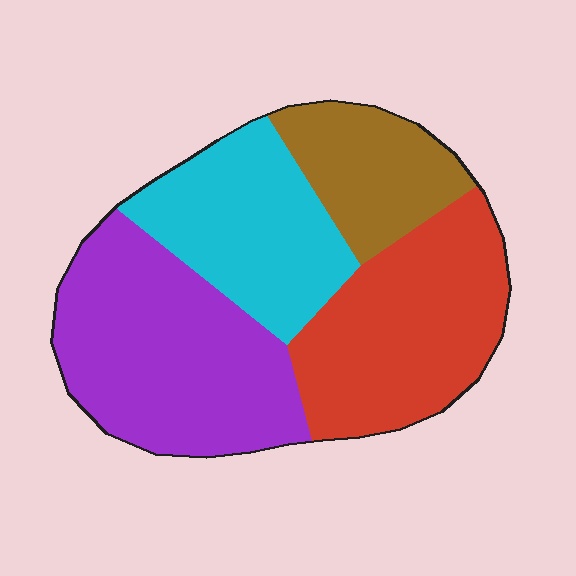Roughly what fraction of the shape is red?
Red covers 29% of the shape.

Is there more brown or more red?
Red.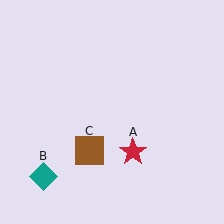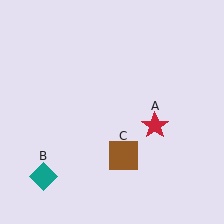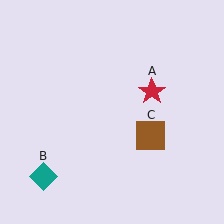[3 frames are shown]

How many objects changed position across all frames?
2 objects changed position: red star (object A), brown square (object C).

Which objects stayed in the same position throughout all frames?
Teal diamond (object B) remained stationary.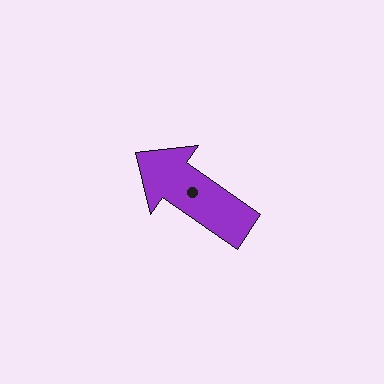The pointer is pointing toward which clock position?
Roughly 10 o'clock.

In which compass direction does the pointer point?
Northwest.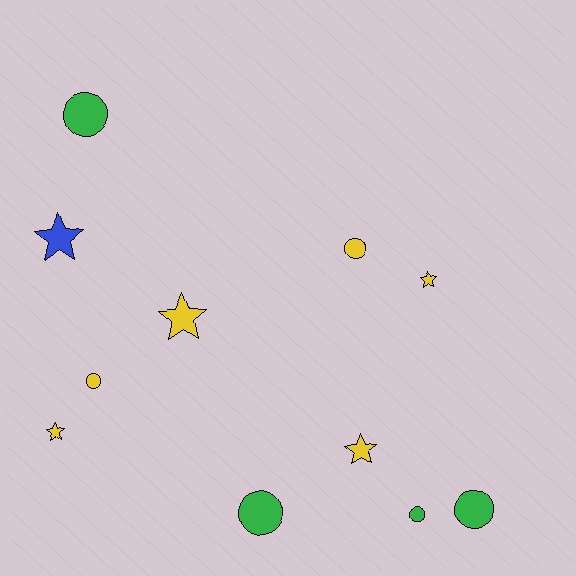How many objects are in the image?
There are 11 objects.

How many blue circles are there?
There are no blue circles.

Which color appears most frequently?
Yellow, with 6 objects.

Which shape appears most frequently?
Circle, with 6 objects.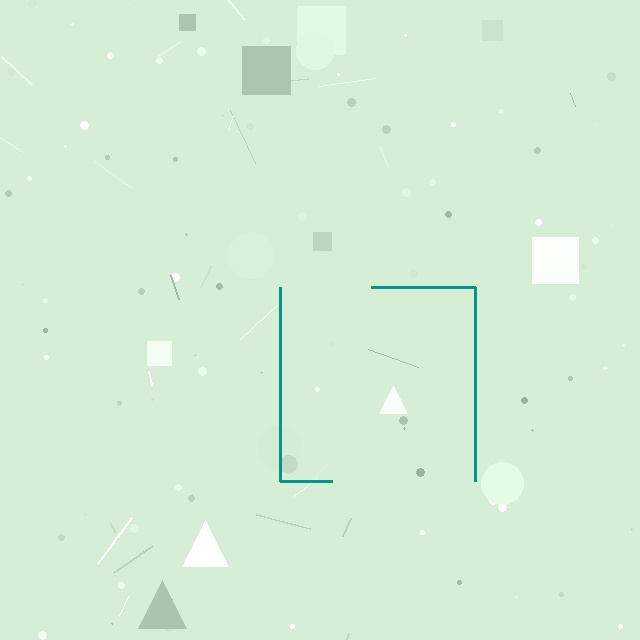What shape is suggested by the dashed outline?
The dashed outline suggests a square.